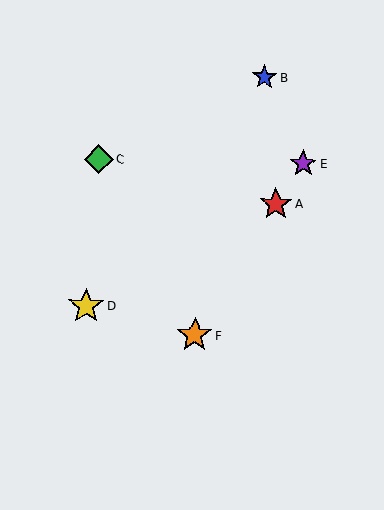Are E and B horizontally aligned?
No, E is at y≈164 and B is at y≈77.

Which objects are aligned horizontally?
Objects C, E are aligned horizontally.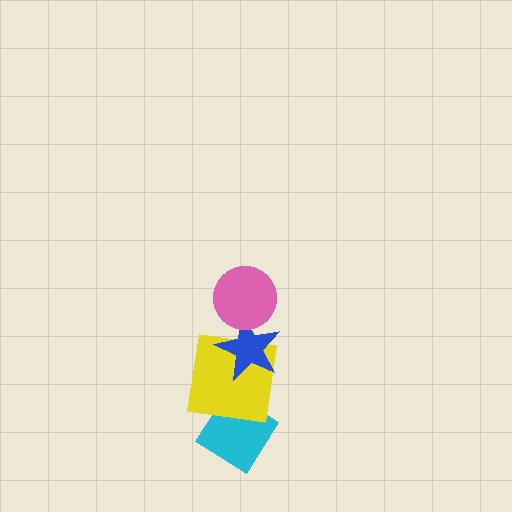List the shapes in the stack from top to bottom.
From top to bottom: the pink circle, the blue star, the yellow square, the cyan diamond.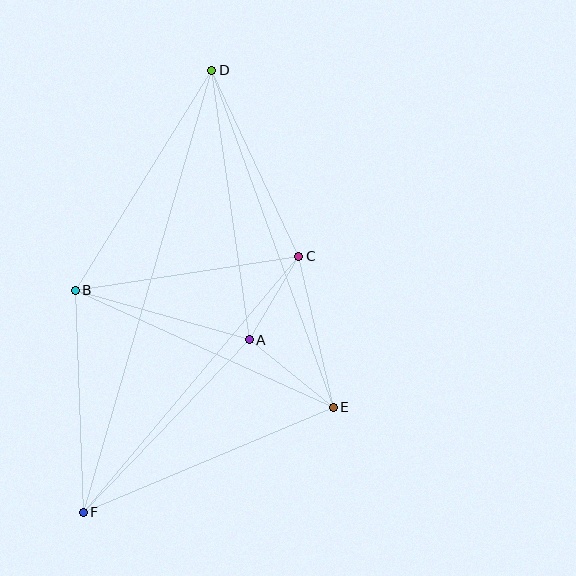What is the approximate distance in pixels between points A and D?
The distance between A and D is approximately 272 pixels.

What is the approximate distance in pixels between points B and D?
The distance between B and D is approximately 259 pixels.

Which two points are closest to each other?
Points A and C are closest to each other.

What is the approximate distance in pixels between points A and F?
The distance between A and F is approximately 240 pixels.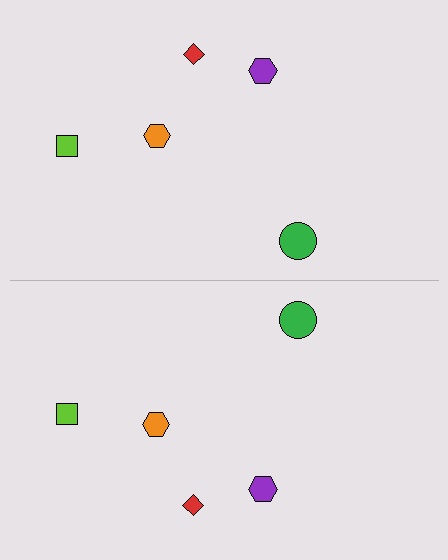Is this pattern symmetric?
Yes, this pattern has bilateral (reflection) symmetry.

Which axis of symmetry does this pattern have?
The pattern has a horizontal axis of symmetry running through the center of the image.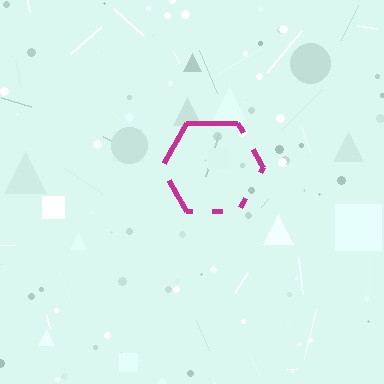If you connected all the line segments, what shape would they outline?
They would outline a hexagon.